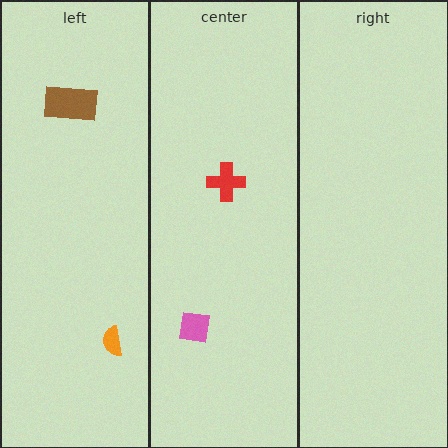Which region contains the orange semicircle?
The left region.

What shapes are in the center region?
The red cross, the pink square.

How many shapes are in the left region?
2.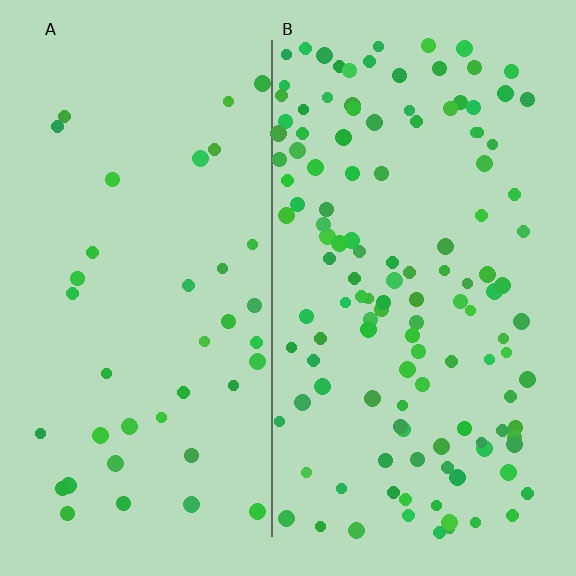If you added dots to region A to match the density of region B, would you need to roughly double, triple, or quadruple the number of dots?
Approximately triple.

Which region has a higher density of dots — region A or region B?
B (the right).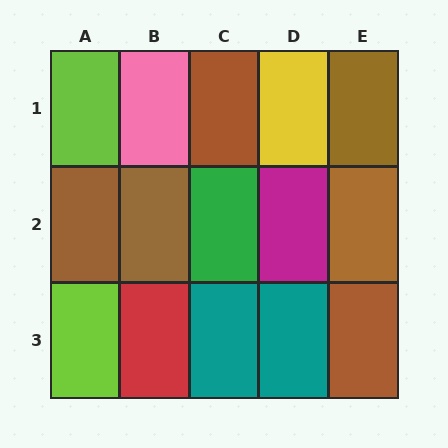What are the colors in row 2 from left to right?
Brown, brown, green, magenta, brown.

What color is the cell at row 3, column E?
Brown.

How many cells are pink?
1 cell is pink.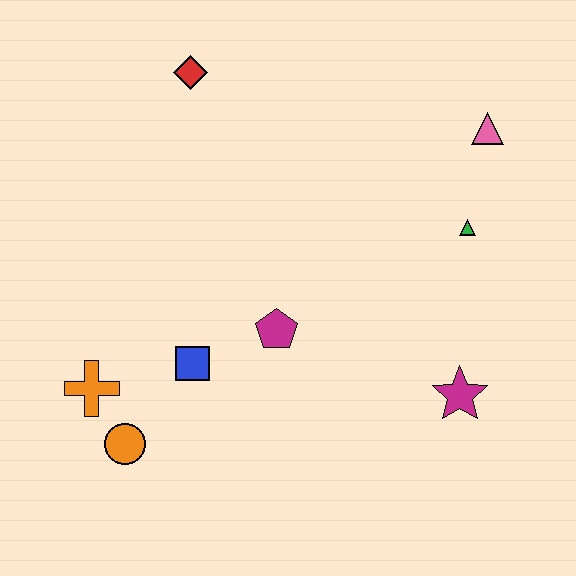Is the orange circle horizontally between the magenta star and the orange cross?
Yes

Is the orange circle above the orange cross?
No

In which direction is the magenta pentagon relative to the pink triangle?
The magenta pentagon is to the left of the pink triangle.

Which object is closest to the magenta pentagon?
The blue square is closest to the magenta pentagon.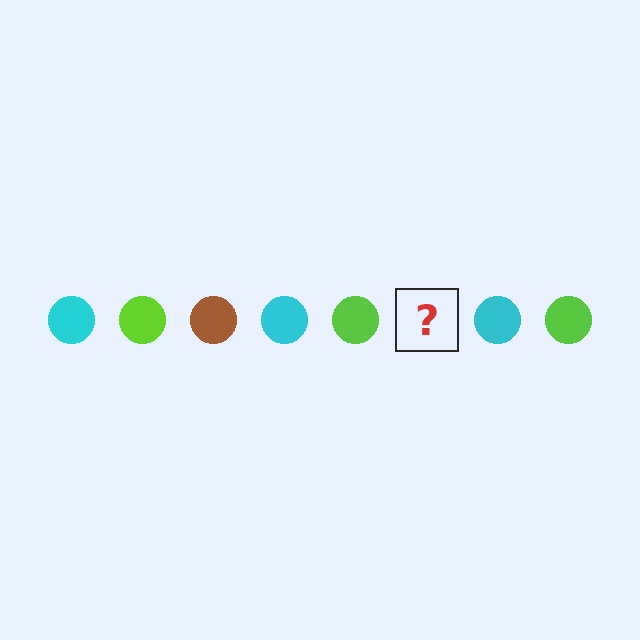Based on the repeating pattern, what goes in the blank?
The blank should be a brown circle.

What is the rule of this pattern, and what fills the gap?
The rule is that the pattern cycles through cyan, lime, brown circles. The gap should be filled with a brown circle.